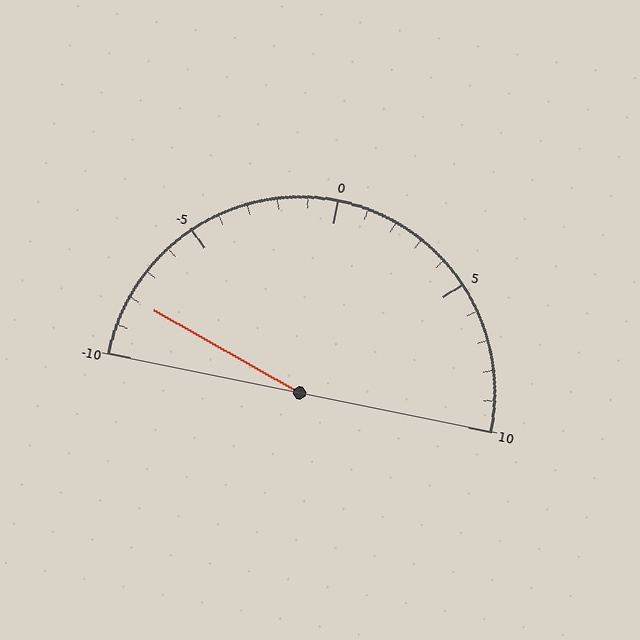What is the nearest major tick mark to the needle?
The nearest major tick mark is -10.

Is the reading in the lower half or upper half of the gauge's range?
The reading is in the lower half of the range (-10 to 10).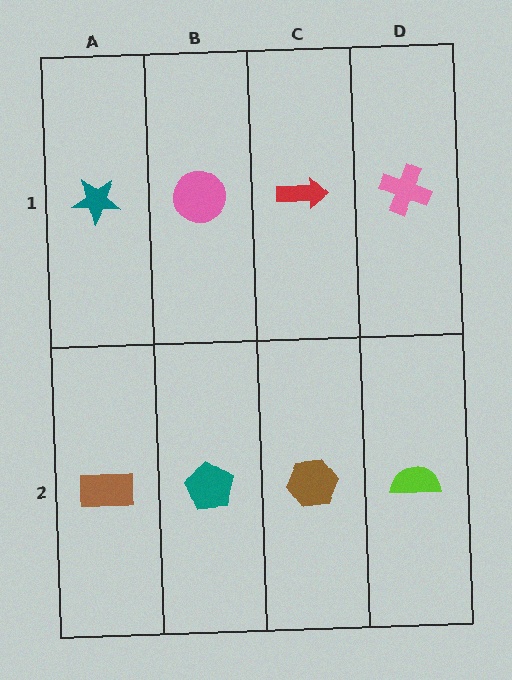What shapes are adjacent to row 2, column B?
A pink circle (row 1, column B), a brown rectangle (row 2, column A), a brown hexagon (row 2, column C).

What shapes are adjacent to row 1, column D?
A lime semicircle (row 2, column D), a red arrow (row 1, column C).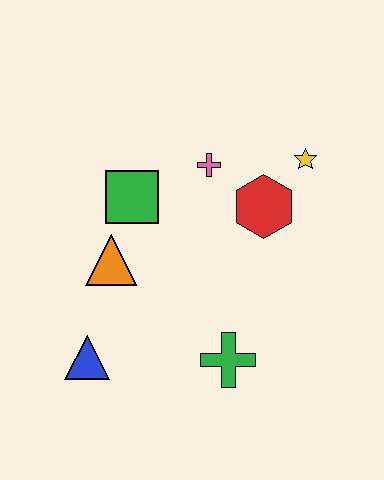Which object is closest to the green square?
The orange triangle is closest to the green square.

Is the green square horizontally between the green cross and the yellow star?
No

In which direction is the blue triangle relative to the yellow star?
The blue triangle is to the left of the yellow star.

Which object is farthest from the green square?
The green cross is farthest from the green square.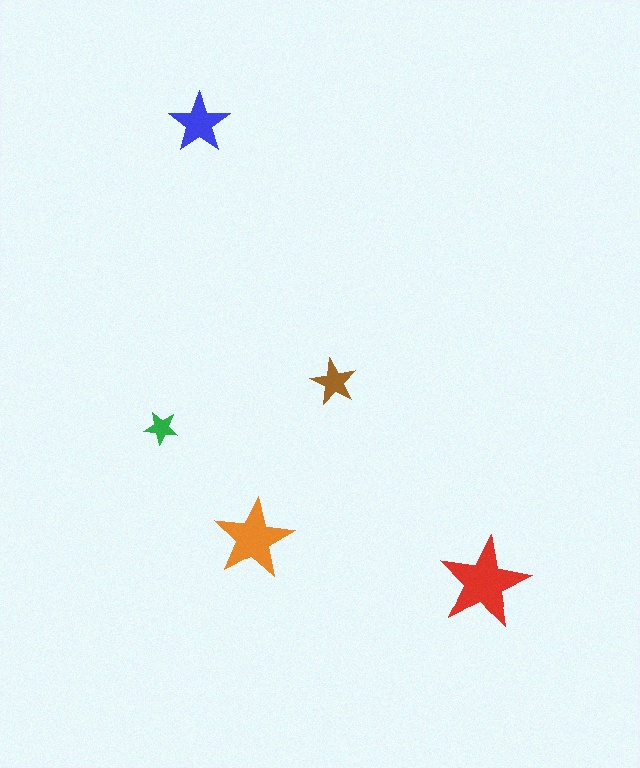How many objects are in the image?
There are 5 objects in the image.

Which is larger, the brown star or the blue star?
The blue one.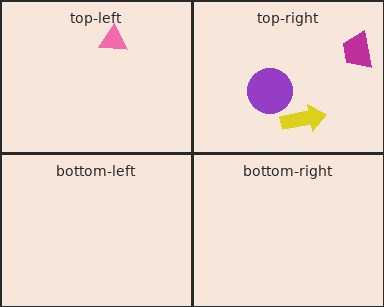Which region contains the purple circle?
The top-right region.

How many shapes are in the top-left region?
1.